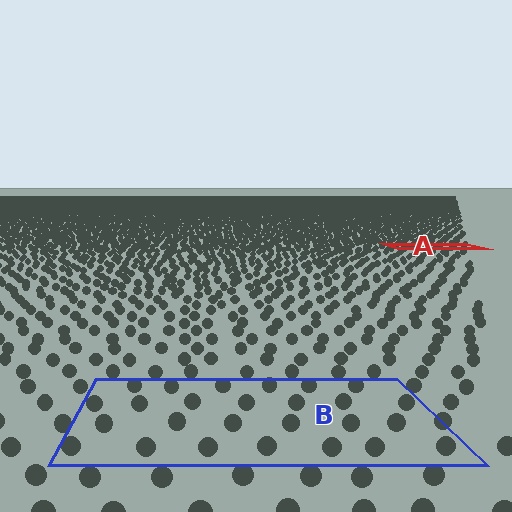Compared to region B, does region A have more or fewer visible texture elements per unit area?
Region A has more texture elements per unit area — they are packed more densely because it is farther away.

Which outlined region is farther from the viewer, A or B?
Region A is farther from the viewer — the texture elements inside it appear smaller and more densely packed.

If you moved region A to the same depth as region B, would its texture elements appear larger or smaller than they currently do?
They would appear larger. At a closer depth, the same texture elements are projected at a bigger on-screen size.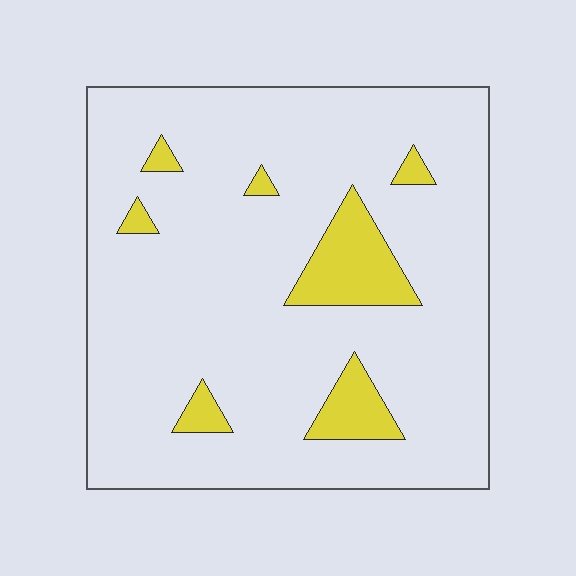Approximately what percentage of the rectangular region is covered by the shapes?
Approximately 10%.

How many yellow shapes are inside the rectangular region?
7.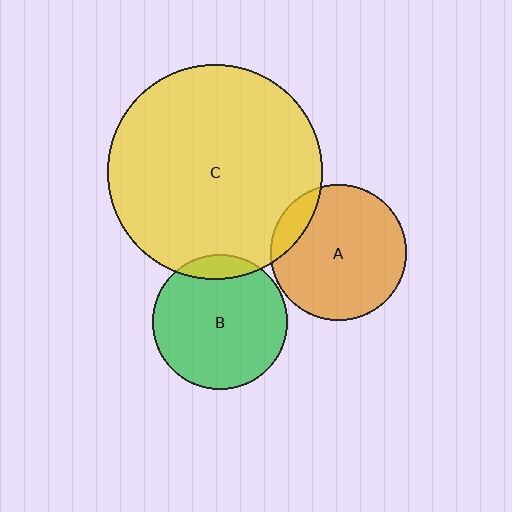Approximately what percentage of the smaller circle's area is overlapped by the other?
Approximately 10%.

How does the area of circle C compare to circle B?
Approximately 2.5 times.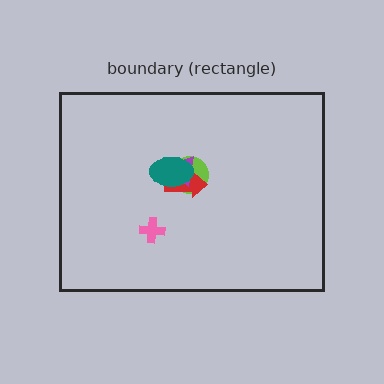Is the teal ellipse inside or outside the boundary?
Inside.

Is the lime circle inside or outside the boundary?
Inside.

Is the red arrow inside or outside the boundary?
Inside.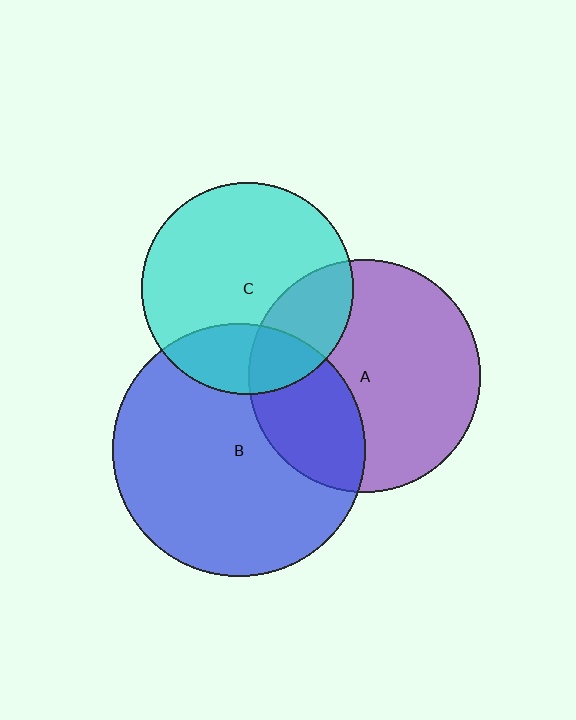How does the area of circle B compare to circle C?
Approximately 1.4 times.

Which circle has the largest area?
Circle B (blue).